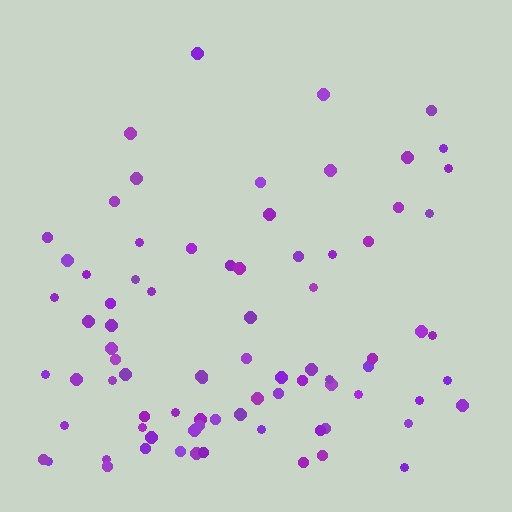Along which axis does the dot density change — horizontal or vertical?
Vertical.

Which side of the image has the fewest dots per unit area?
The top.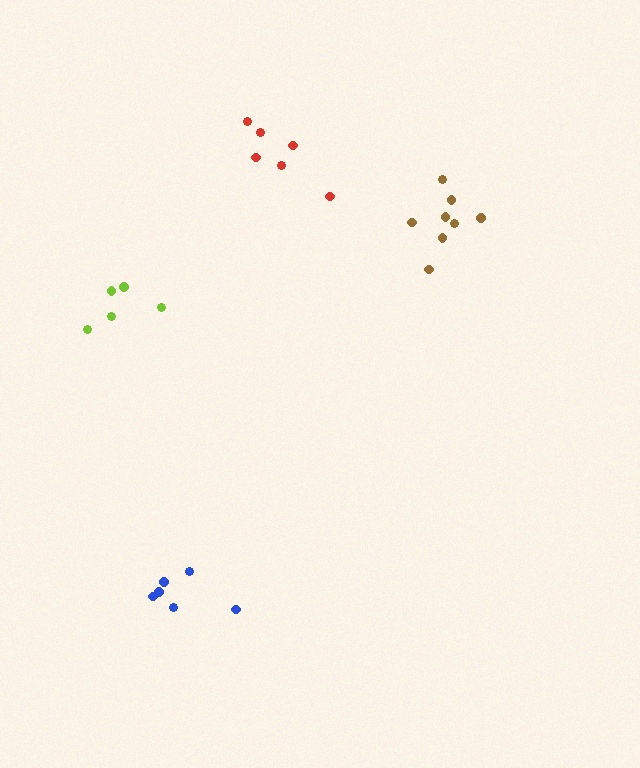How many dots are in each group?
Group 1: 5 dots, Group 2: 8 dots, Group 3: 6 dots, Group 4: 6 dots (25 total).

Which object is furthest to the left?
The lime cluster is leftmost.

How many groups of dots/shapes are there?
There are 4 groups.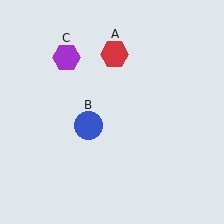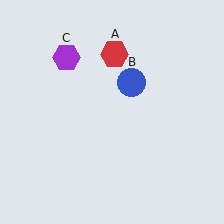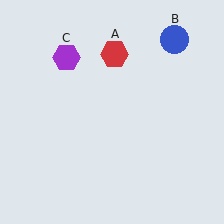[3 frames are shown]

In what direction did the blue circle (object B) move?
The blue circle (object B) moved up and to the right.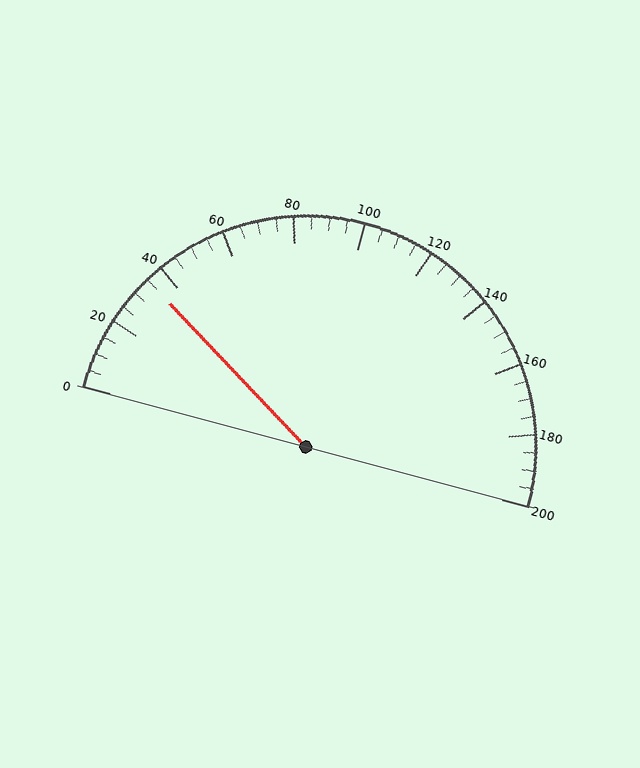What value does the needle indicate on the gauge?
The needle indicates approximately 35.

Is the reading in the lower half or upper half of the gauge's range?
The reading is in the lower half of the range (0 to 200).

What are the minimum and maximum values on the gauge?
The gauge ranges from 0 to 200.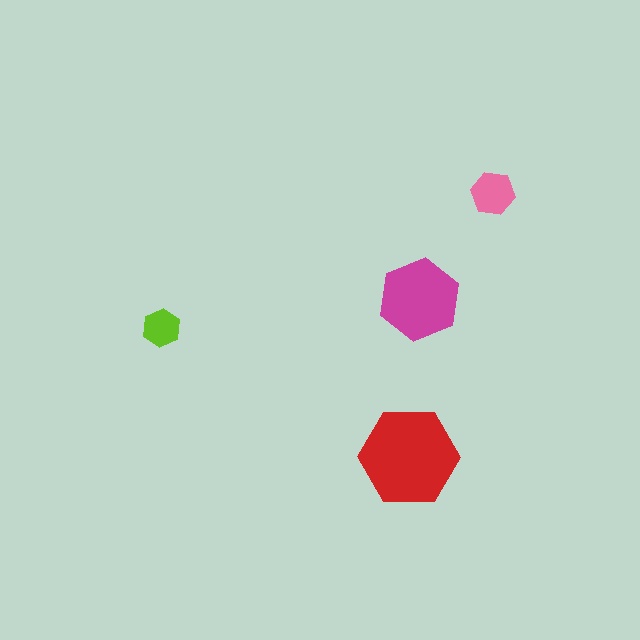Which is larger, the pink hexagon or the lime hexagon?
The pink one.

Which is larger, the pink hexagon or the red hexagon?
The red one.